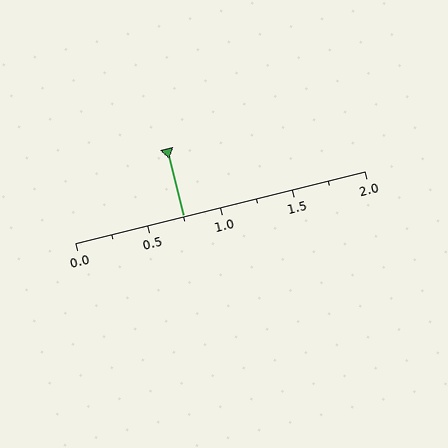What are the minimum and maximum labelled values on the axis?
The axis runs from 0.0 to 2.0.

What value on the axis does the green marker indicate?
The marker indicates approximately 0.75.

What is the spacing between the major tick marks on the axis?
The major ticks are spaced 0.5 apart.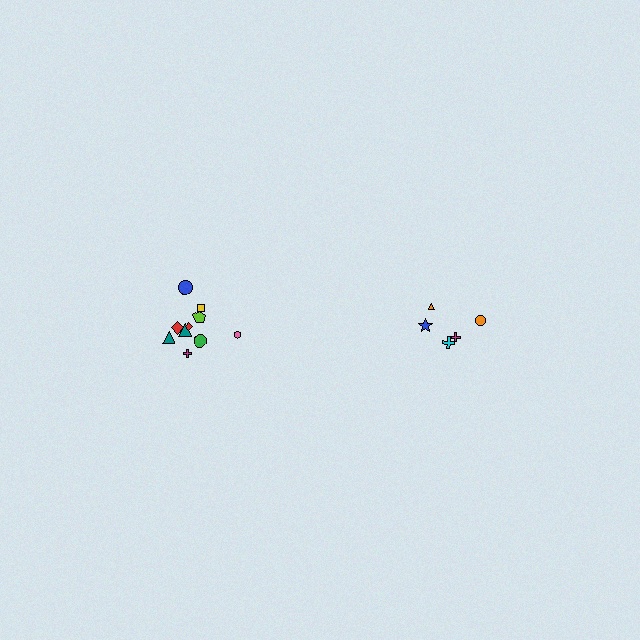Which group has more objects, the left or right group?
The left group.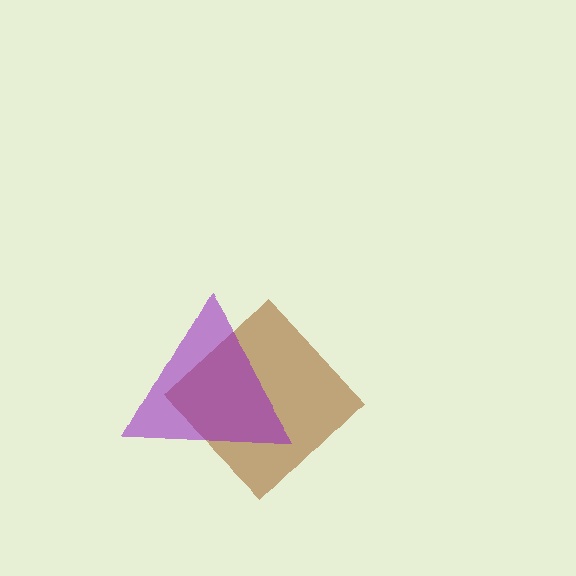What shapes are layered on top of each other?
The layered shapes are: a brown diamond, a purple triangle.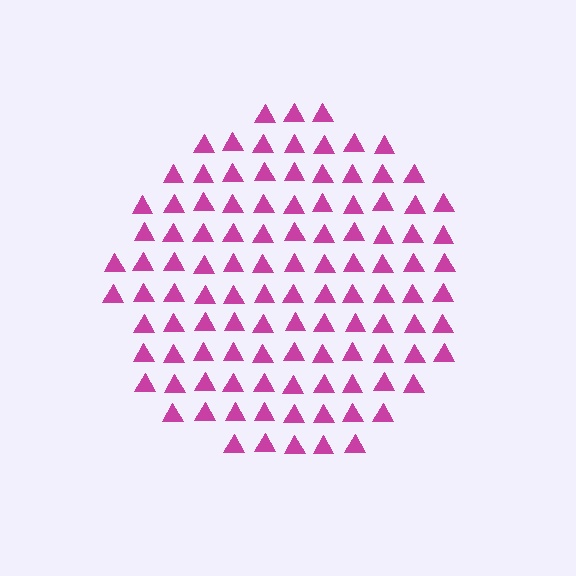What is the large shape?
The large shape is a circle.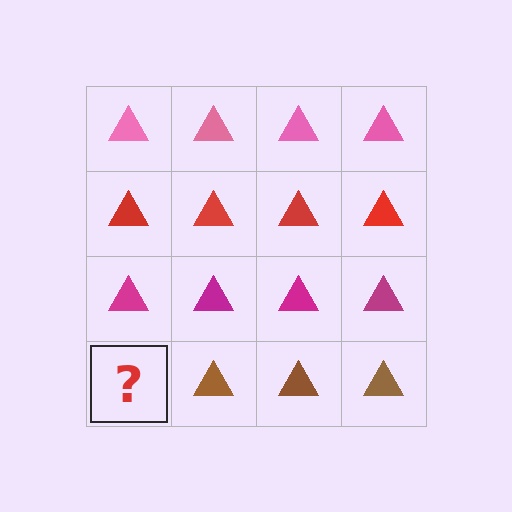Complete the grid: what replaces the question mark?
The question mark should be replaced with a brown triangle.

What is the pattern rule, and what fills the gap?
The rule is that each row has a consistent color. The gap should be filled with a brown triangle.